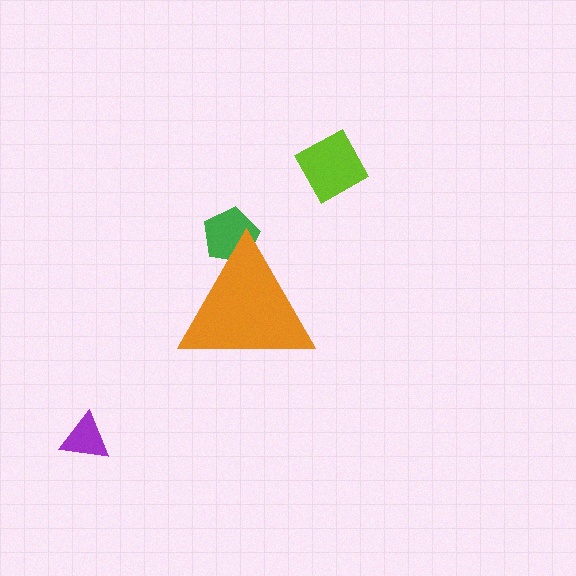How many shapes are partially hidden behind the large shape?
1 shape is partially hidden.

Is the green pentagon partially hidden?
Yes, the green pentagon is partially hidden behind the orange triangle.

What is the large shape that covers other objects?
An orange triangle.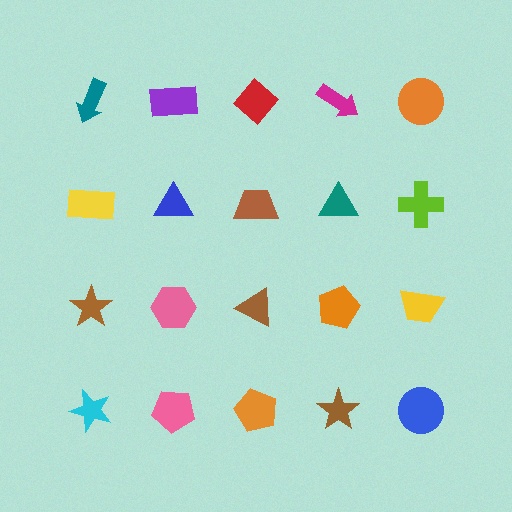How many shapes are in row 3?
5 shapes.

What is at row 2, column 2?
A blue triangle.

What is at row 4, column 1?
A cyan star.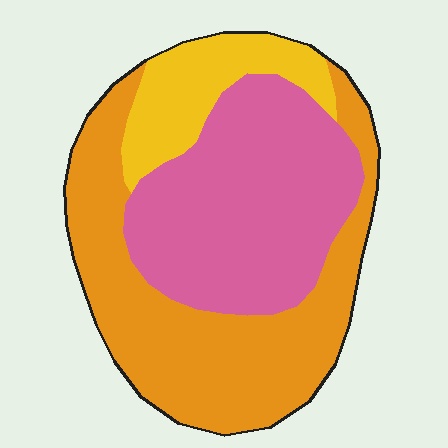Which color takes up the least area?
Yellow, at roughly 15%.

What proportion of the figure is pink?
Pink takes up about two fifths (2/5) of the figure.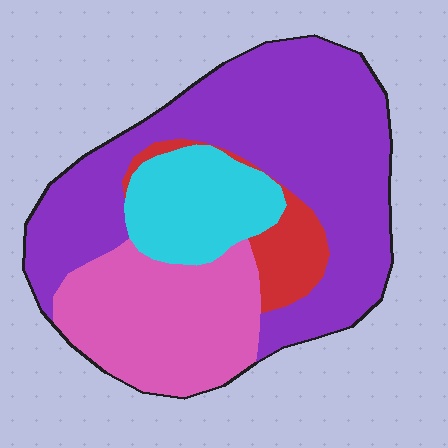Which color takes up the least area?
Red, at roughly 10%.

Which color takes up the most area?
Purple, at roughly 50%.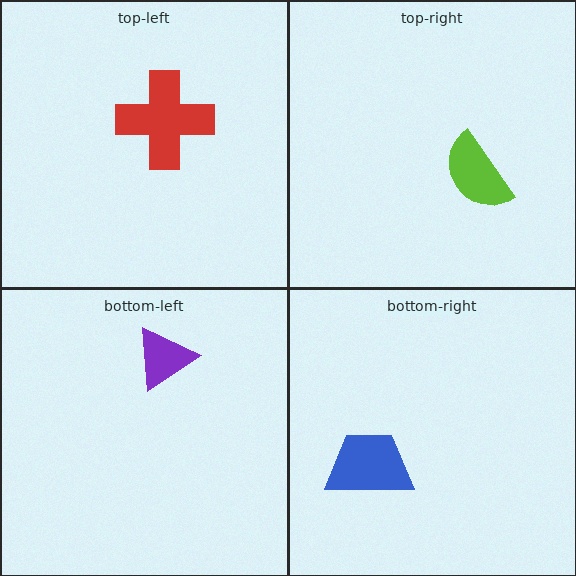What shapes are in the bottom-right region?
The blue trapezoid.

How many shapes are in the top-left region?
1.